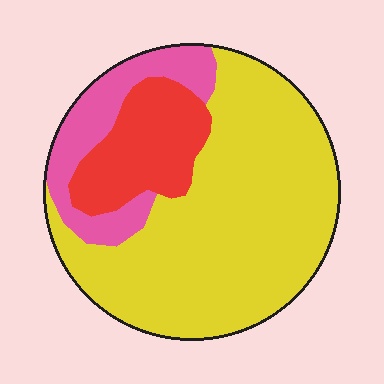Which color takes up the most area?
Yellow, at roughly 65%.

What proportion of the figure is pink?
Pink covers about 15% of the figure.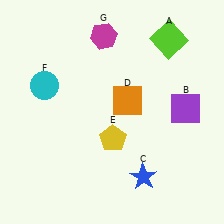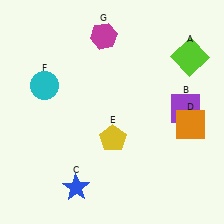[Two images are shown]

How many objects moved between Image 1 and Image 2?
3 objects moved between the two images.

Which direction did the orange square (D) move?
The orange square (D) moved right.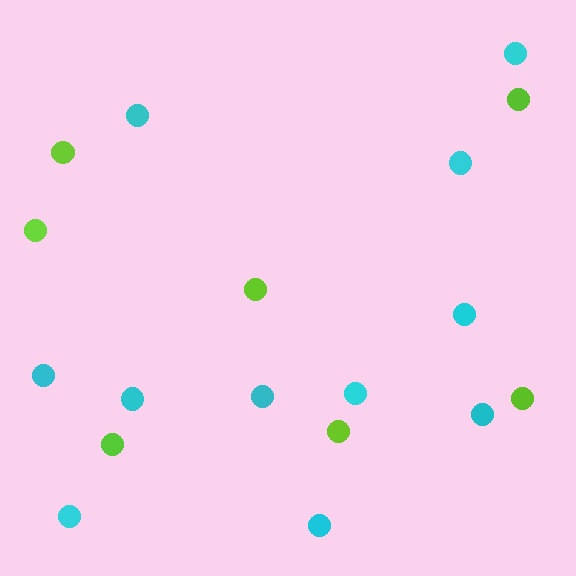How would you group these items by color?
There are 2 groups: one group of lime circles (7) and one group of cyan circles (11).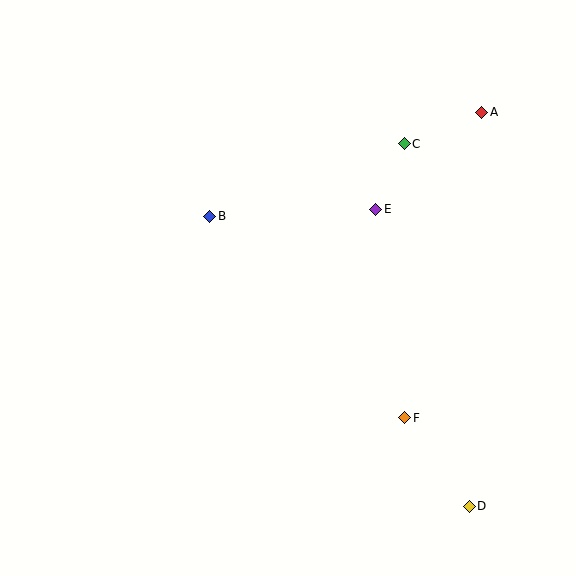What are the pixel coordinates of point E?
Point E is at (376, 209).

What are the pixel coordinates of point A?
Point A is at (482, 112).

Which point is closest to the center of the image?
Point B at (210, 216) is closest to the center.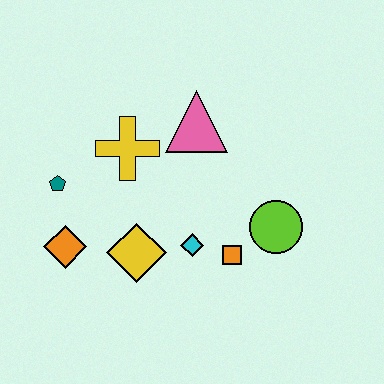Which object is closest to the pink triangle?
The yellow cross is closest to the pink triangle.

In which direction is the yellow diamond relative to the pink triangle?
The yellow diamond is below the pink triangle.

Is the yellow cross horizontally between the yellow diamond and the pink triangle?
No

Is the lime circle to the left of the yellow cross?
No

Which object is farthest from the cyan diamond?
The teal pentagon is farthest from the cyan diamond.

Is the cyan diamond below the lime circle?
Yes